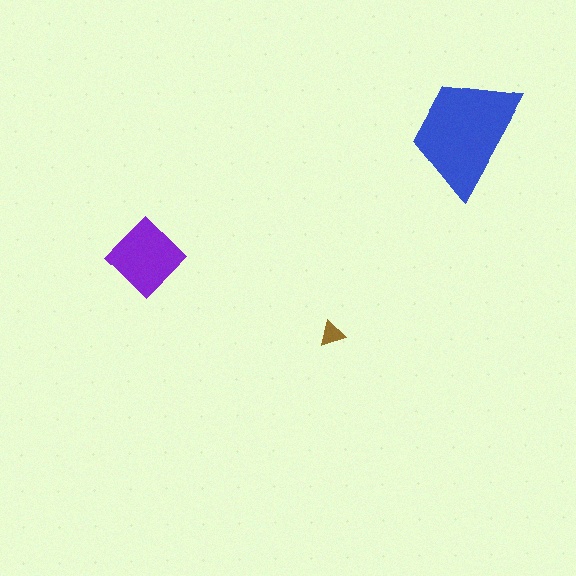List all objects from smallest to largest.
The brown triangle, the purple diamond, the blue trapezoid.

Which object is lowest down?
The brown triangle is bottommost.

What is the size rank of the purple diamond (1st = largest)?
2nd.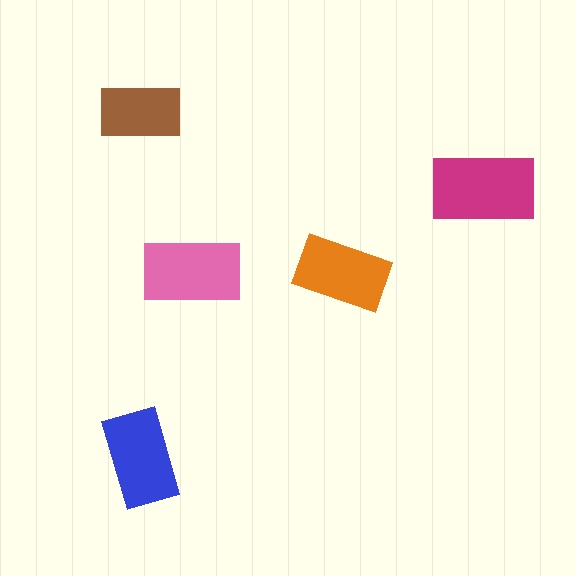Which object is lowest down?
The blue rectangle is bottommost.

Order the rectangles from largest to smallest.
the magenta one, the pink one, the blue one, the orange one, the brown one.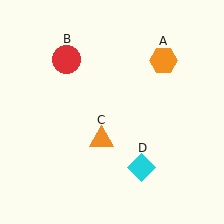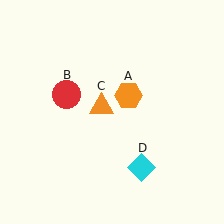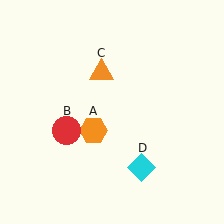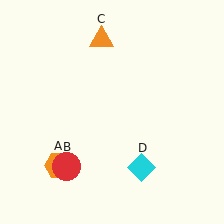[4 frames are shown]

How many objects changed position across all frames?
3 objects changed position: orange hexagon (object A), red circle (object B), orange triangle (object C).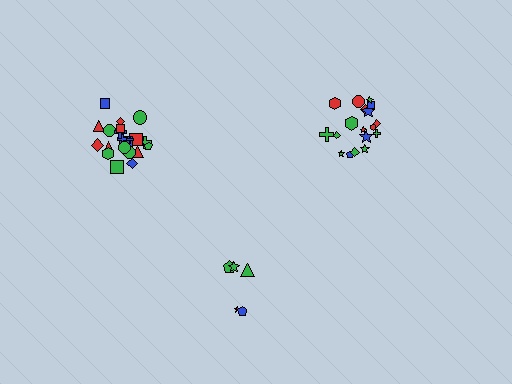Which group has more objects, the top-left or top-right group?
The top-left group.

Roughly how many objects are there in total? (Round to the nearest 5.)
Roughly 45 objects in total.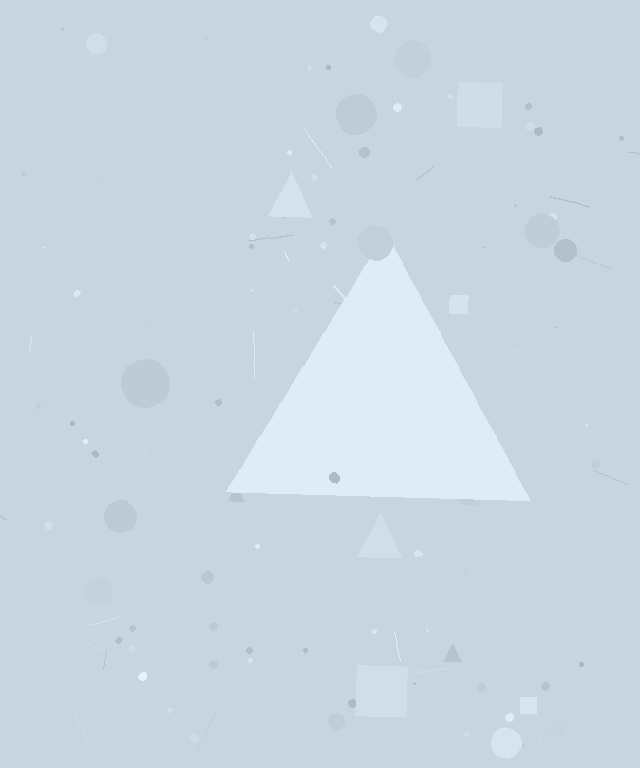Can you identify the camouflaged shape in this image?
The camouflaged shape is a triangle.